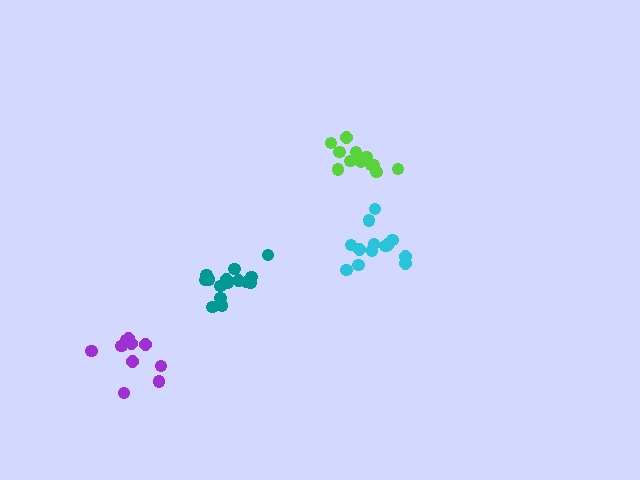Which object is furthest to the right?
The cyan cluster is rightmost.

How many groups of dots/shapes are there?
There are 4 groups.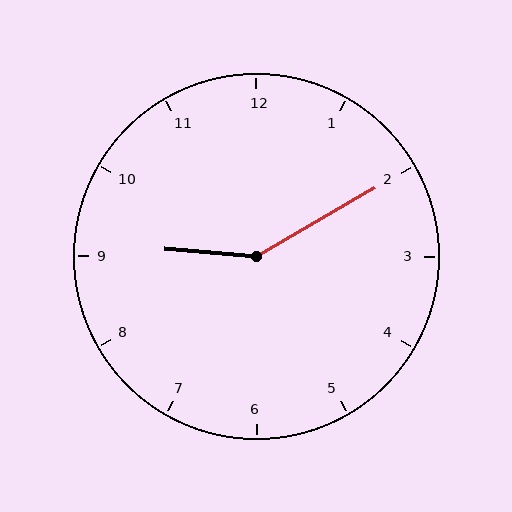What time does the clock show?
9:10.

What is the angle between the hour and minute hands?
Approximately 145 degrees.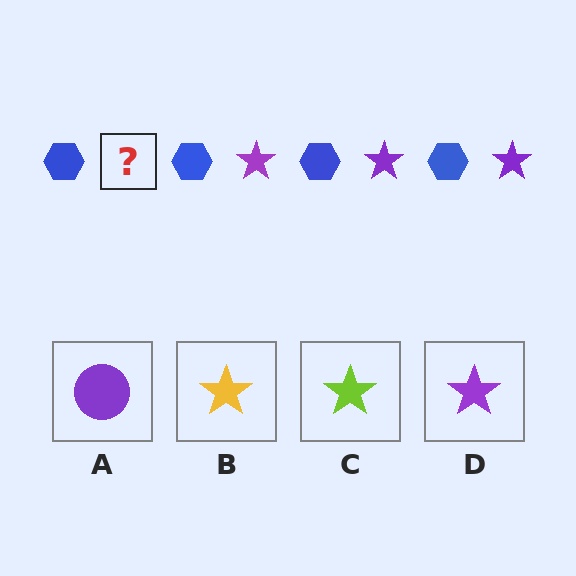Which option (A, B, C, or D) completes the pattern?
D.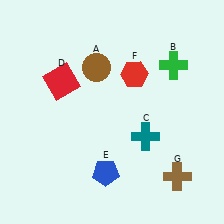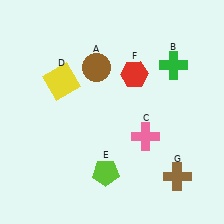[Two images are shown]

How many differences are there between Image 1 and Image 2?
There are 3 differences between the two images.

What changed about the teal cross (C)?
In Image 1, C is teal. In Image 2, it changed to pink.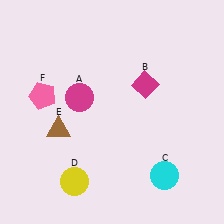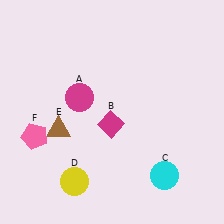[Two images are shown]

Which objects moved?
The objects that moved are: the magenta diamond (B), the pink pentagon (F).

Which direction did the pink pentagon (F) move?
The pink pentagon (F) moved down.